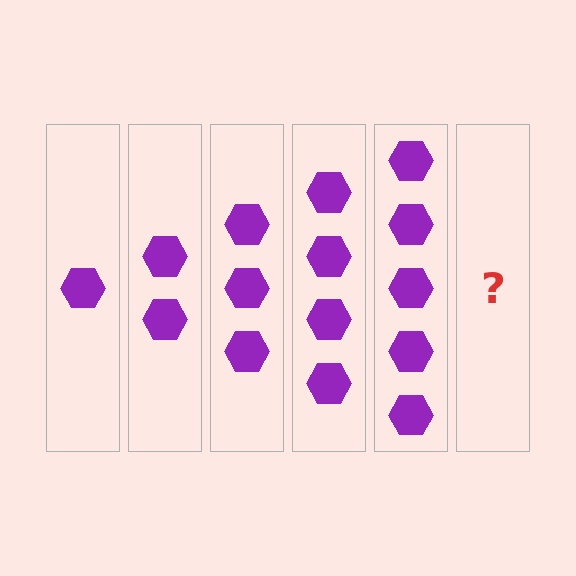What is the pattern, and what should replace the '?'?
The pattern is that each step adds one more hexagon. The '?' should be 6 hexagons.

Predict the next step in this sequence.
The next step is 6 hexagons.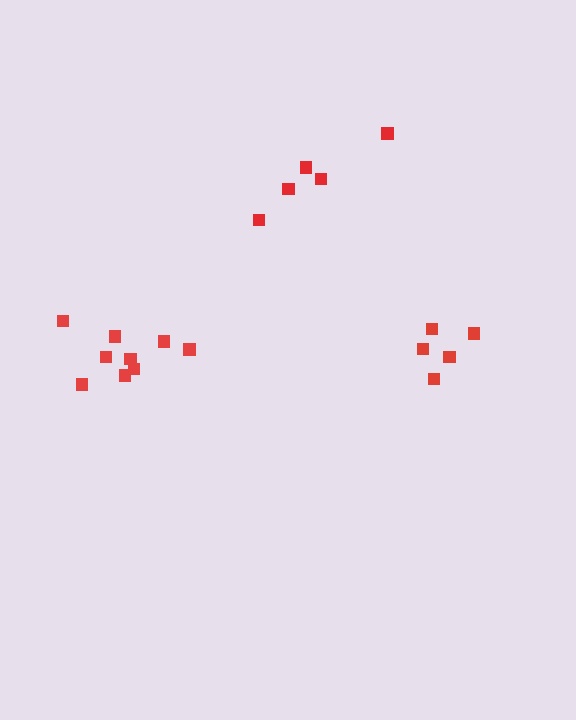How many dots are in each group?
Group 1: 9 dots, Group 2: 5 dots, Group 3: 5 dots (19 total).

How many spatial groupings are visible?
There are 3 spatial groupings.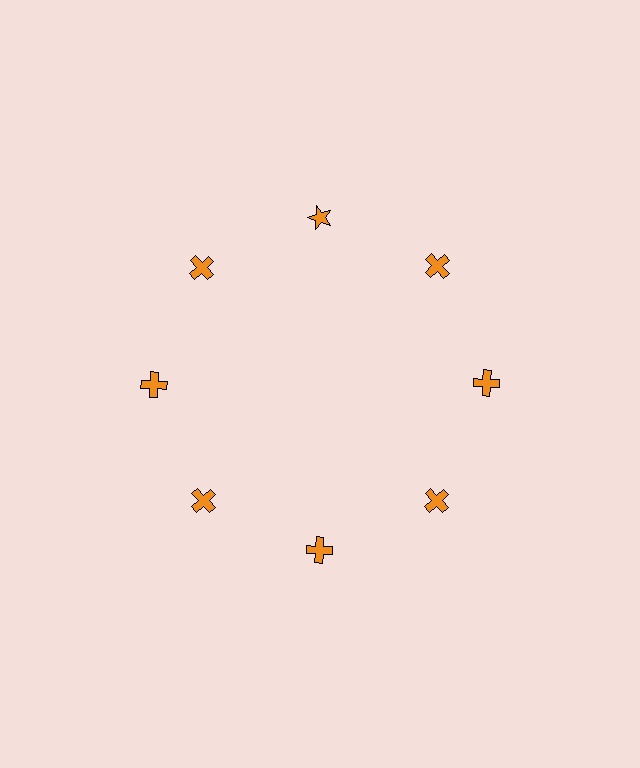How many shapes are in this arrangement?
There are 8 shapes arranged in a ring pattern.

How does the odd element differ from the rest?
It has a different shape: star instead of cross.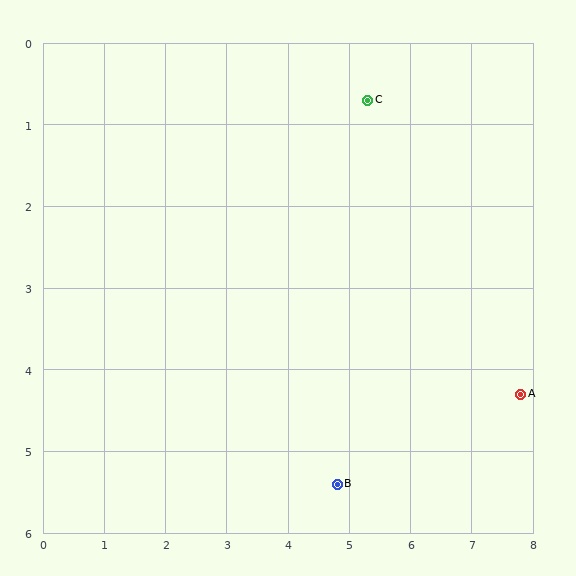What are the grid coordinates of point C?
Point C is at approximately (5.3, 0.7).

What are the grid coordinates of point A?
Point A is at approximately (7.8, 4.3).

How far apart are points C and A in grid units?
Points C and A are about 4.4 grid units apart.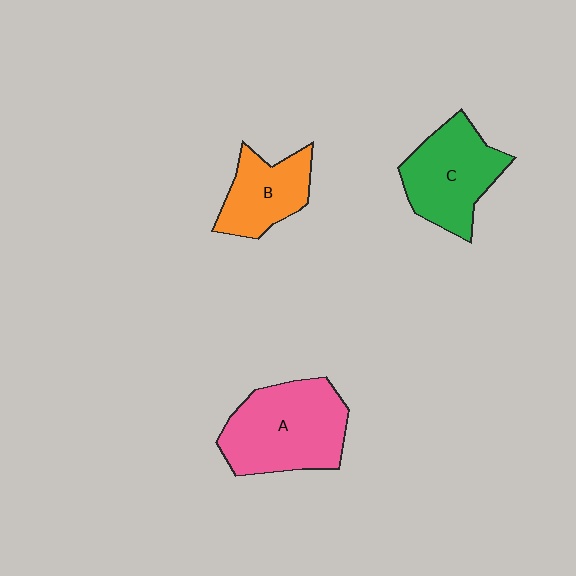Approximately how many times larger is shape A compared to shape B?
Approximately 1.7 times.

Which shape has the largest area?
Shape A (pink).